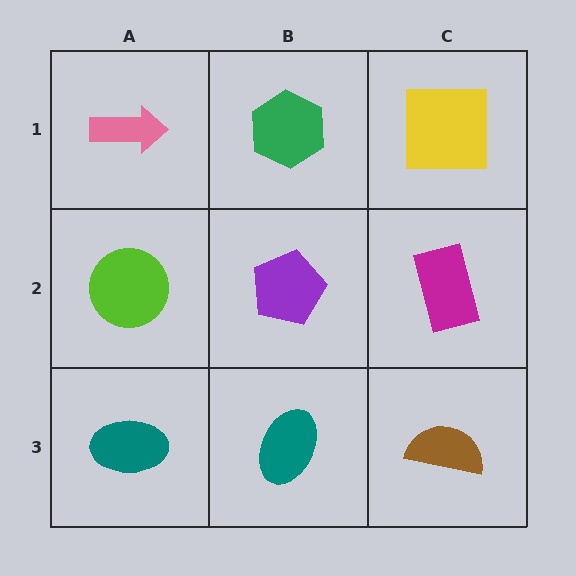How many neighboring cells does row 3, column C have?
2.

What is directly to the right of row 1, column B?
A yellow square.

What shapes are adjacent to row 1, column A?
A lime circle (row 2, column A), a green hexagon (row 1, column B).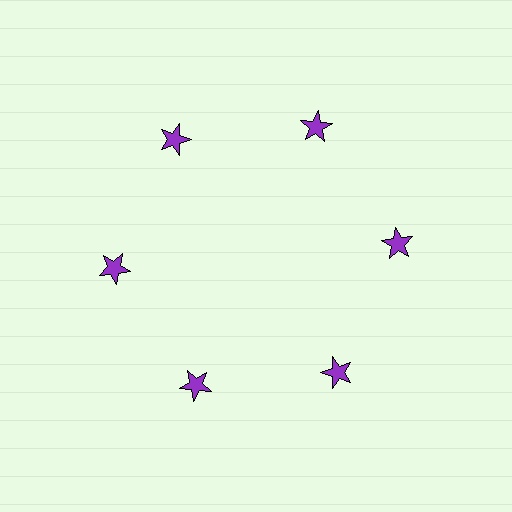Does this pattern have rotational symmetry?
Yes, this pattern has 6-fold rotational symmetry. It looks the same after rotating 60 degrees around the center.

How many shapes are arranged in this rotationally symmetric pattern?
There are 6 shapes, arranged in 6 groups of 1.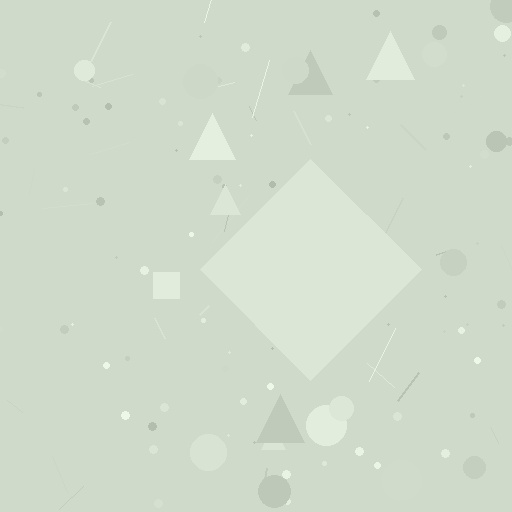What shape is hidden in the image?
A diamond is hidden in the image.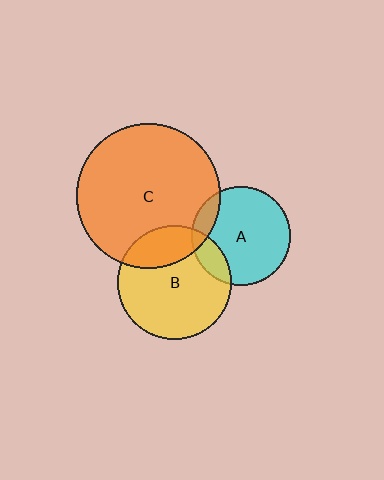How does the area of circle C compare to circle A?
Approximately 2.1 times.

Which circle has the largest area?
Circle C (orange).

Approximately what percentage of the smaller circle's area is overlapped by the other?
Approximately 15%.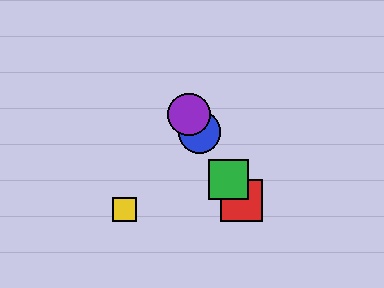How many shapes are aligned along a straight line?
4 shapes (the red square, the blue circle, the green square, the purple circle) are aligned along a straight line.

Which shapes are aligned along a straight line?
The red square, the blue circle, the green square, the purple circle are aligned along a straight line.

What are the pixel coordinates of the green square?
The green square is at (229, 180).